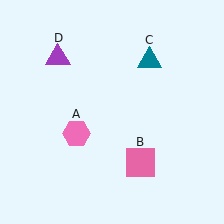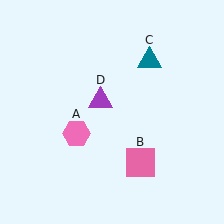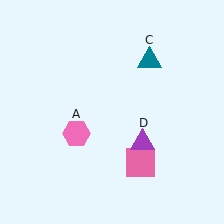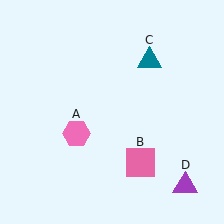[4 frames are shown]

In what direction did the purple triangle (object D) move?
The purple triangle (object D) moved down and to the right.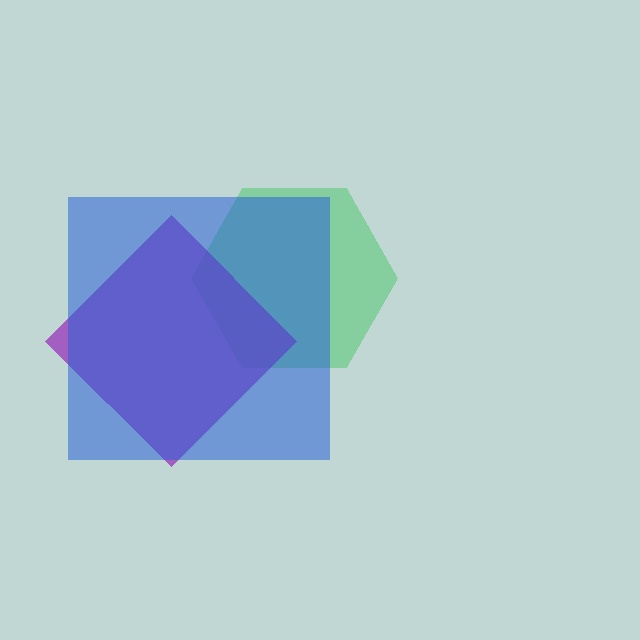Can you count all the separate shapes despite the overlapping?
Yes, there are 3 separate shapes.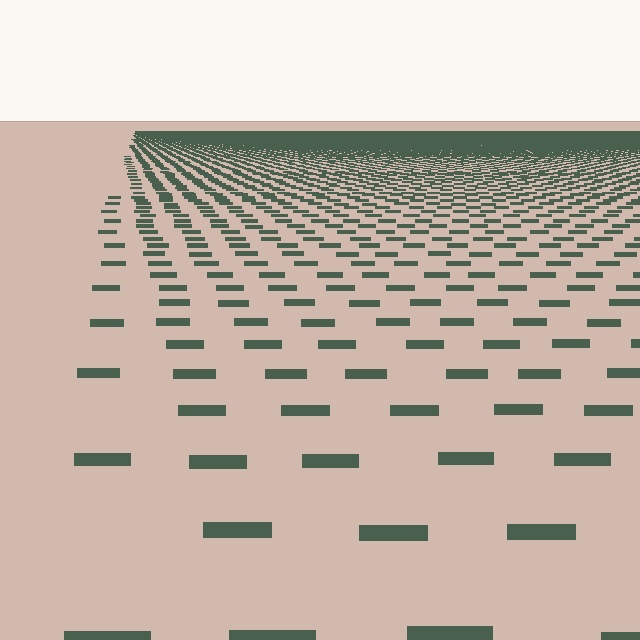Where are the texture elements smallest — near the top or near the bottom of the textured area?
Near the top.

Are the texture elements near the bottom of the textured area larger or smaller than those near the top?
Larger. Near the bottom, elements are closer to the viewer and appear at a bigger on-screen size.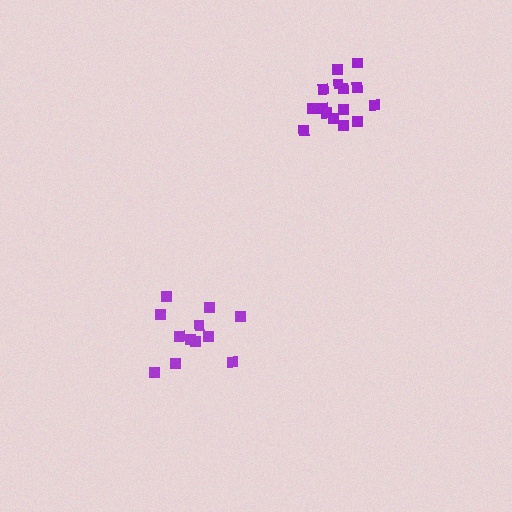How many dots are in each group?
Group 1: 15 dots, Group 2: 12 dots (27 total).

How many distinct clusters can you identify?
There are 2 distinct clusters.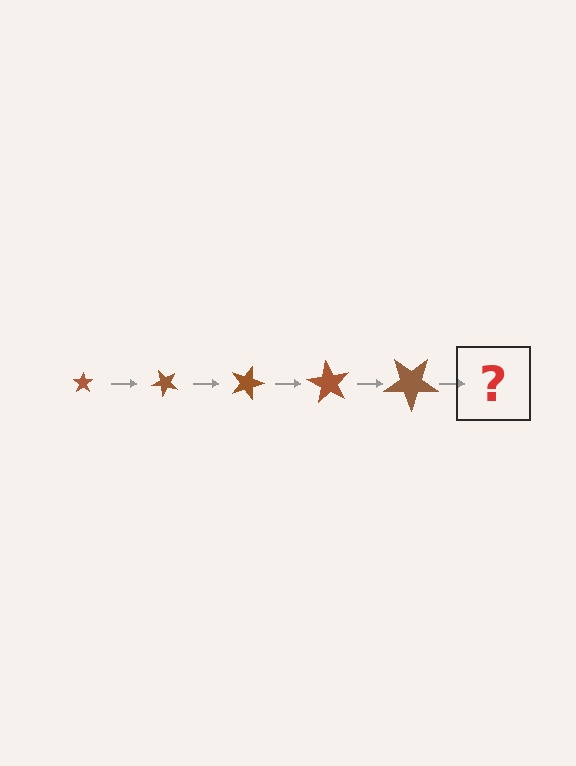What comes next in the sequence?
The next element should be a star, larger than the previous one and rotated 225 degrees from the start.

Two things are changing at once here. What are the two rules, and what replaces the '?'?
The two rules are that the star grows larger each step and it rotates 45 degrees each step. The '?' should be a star, larger than the previous one and rotated 225 degrees from the start.